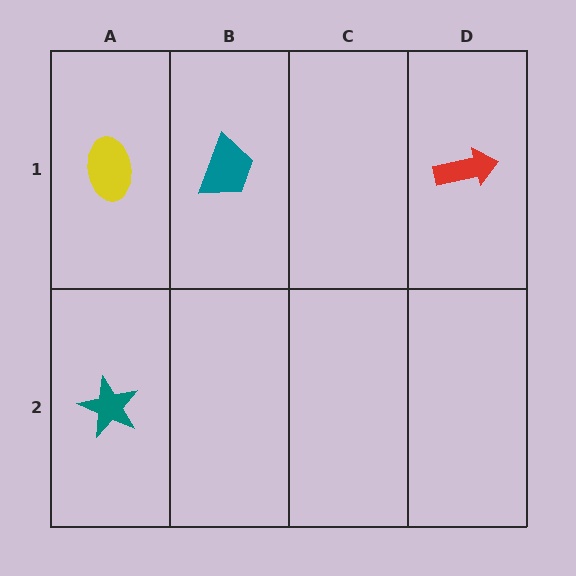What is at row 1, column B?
A teal trapezoid.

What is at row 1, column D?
A red arrow.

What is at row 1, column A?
A yellow ellipse.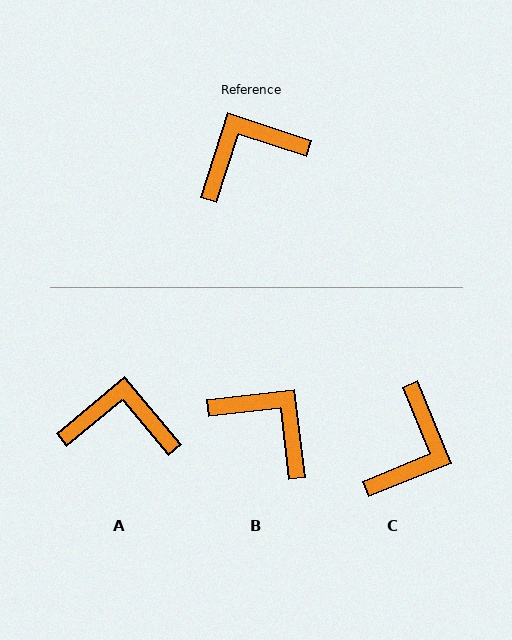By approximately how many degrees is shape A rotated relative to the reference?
Approximately 32 degrees clockwise.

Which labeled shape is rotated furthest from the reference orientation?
C, about 140 degrees away.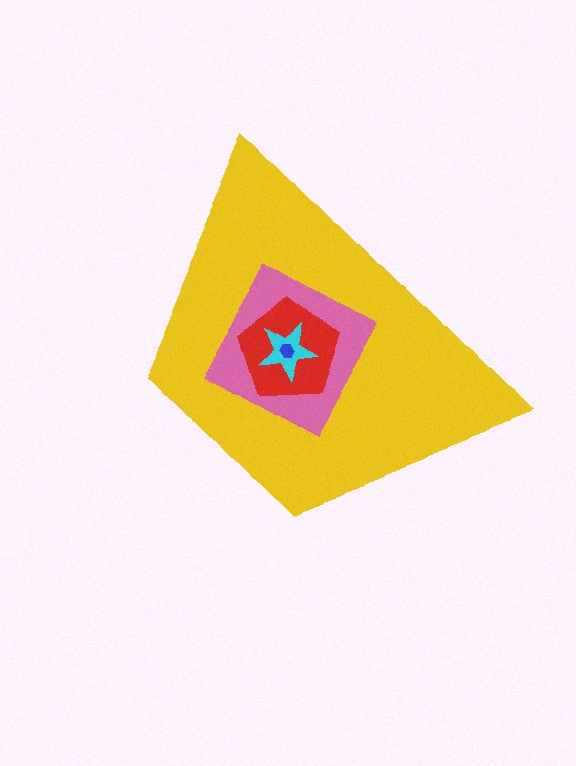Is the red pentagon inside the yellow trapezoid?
Yes.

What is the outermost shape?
The yellow trapezoid.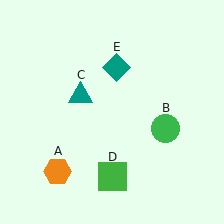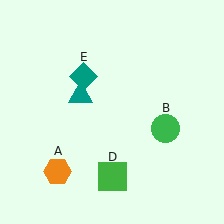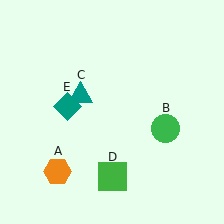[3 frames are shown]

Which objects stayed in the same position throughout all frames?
Orange hexagon (object A) and green circle (object B) and teal triangle (object C) and green square (object D) remained stationary.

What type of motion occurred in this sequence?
The teal diamond (object E) rotated counterclockwise around the center of the scene.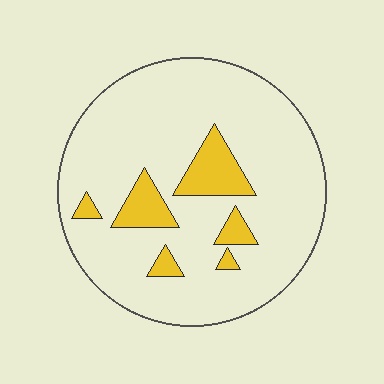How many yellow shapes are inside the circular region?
6.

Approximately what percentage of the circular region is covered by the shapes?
Approximately 15%.